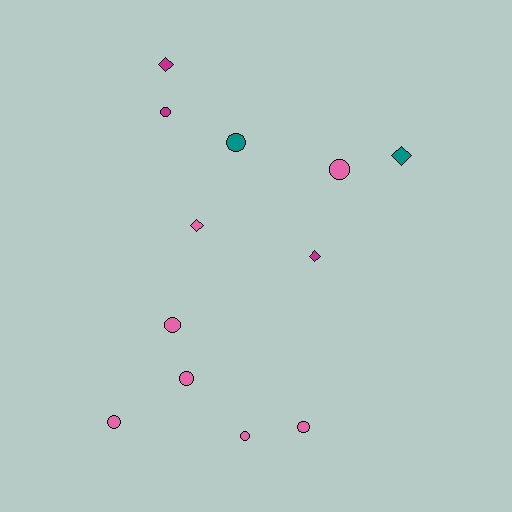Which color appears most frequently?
Pink, with 7 objects.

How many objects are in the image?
There are 12 objects.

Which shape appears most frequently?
Circle, with 8 objects.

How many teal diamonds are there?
There is 1 teal diamond.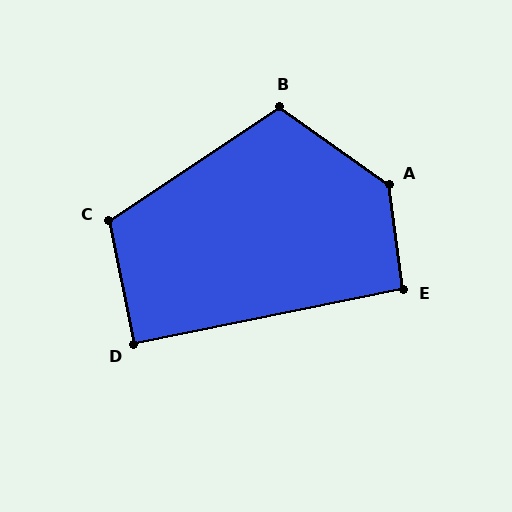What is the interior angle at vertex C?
Approximately 113 degrees (obtuse).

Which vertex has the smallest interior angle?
D, at approximately 90 degrees.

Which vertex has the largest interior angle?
A, at approximately 133 degrees.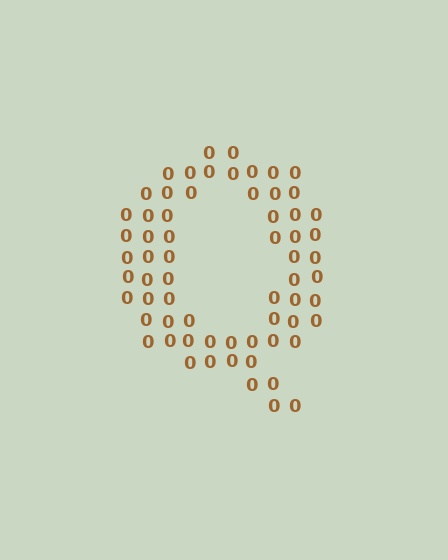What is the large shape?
The large shape is the letter Q.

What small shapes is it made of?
It is made of small digit 0's.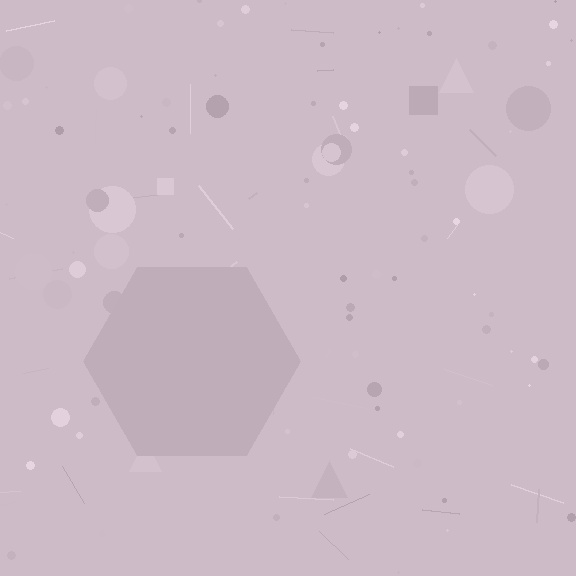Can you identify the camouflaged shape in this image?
The camouflaged shape is a hexagon.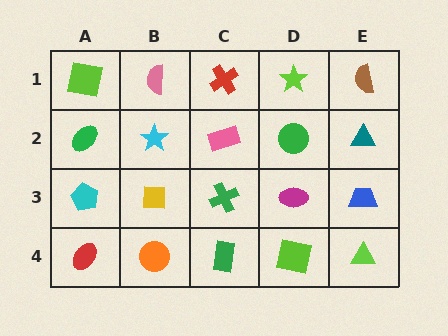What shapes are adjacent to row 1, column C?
A pink rectangle (row 2, column C), a pink semicircle (row 1, column B), a lime star (row 1, column D).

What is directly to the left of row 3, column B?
A cyan pentagon.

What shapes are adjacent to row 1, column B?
A cyan star (row 2, column B), a lime square (row 1, column A), a red cross (row 1, column C).